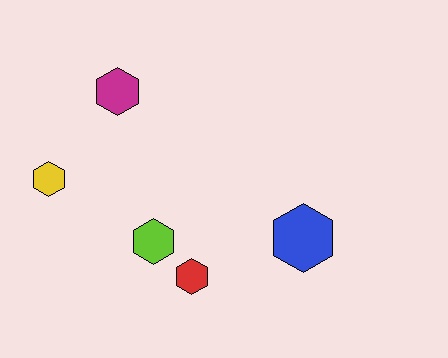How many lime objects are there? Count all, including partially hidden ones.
There is 1 lime object.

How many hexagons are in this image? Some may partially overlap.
There are 5 hexagons.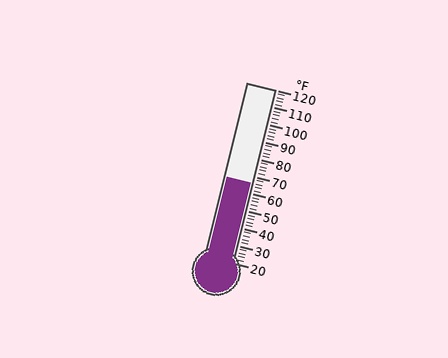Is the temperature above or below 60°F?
The temperature is above 60°F.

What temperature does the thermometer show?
The thermometer shows approximately 66°F.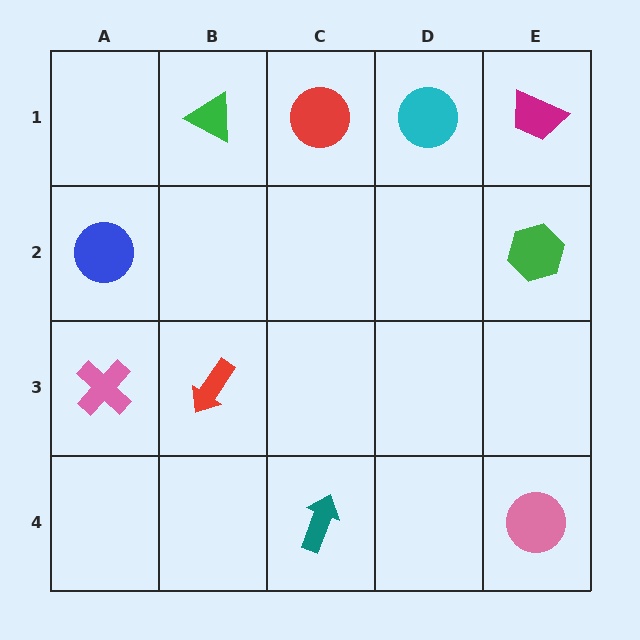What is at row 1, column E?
A magenta trapezoid.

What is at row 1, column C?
A red circle.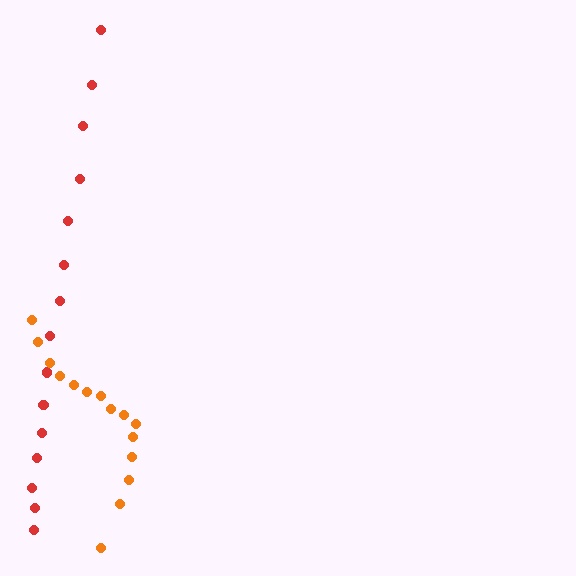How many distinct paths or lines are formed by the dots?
There are 2 distinct paths.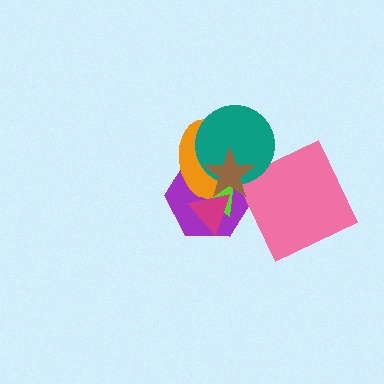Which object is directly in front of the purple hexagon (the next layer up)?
The lime triangle is directly in front of the purple hexagon.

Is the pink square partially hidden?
No, no other shape covers it.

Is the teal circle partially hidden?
Yes, it is partially covered by another shape.